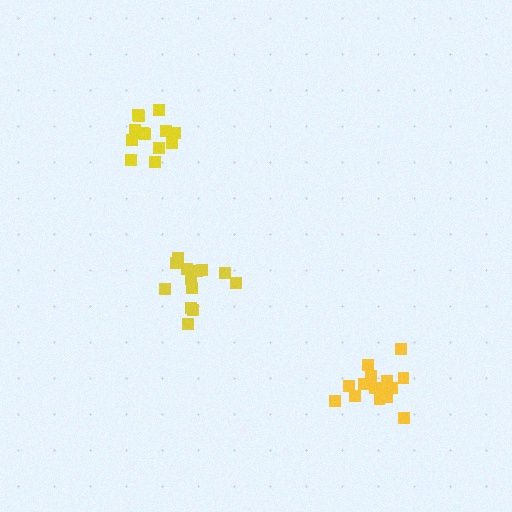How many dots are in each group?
Group 1: 14 dots, Group 2: 15 dots, Group 3: 13 dots (42 total).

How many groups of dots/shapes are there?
There are 3 groups.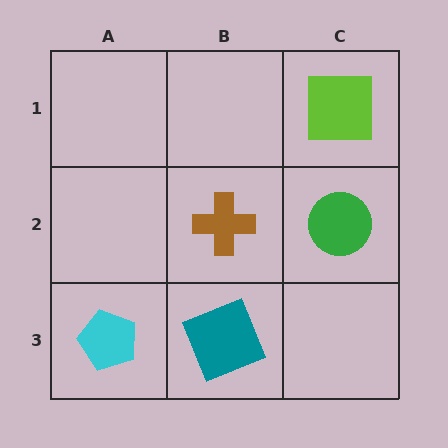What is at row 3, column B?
A teal square.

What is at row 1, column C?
A lime square.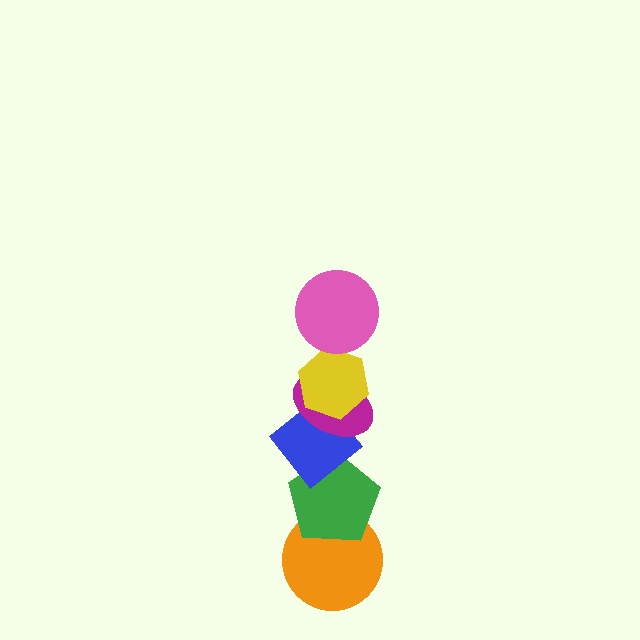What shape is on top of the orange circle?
The green pentagon is on top of the orange circle.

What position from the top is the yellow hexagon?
The yellow hexagon is 2nd from the top.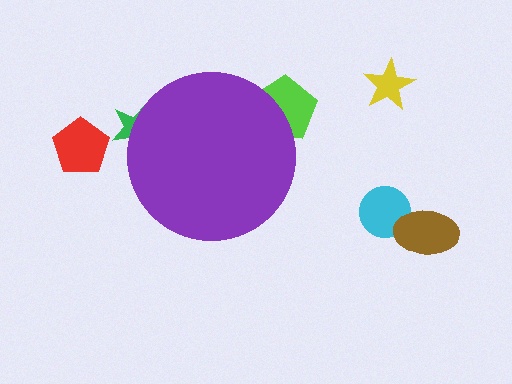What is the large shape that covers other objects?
A purple circle.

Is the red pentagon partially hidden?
No, the red pentagon is fully visible.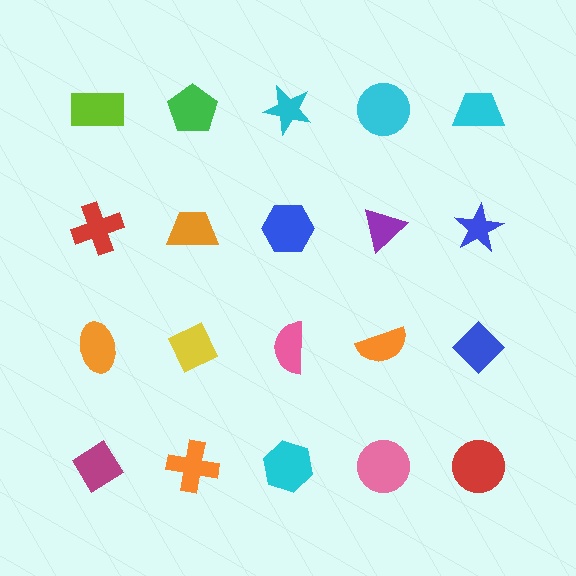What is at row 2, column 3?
A blue hexagon.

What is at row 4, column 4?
A pink circle.